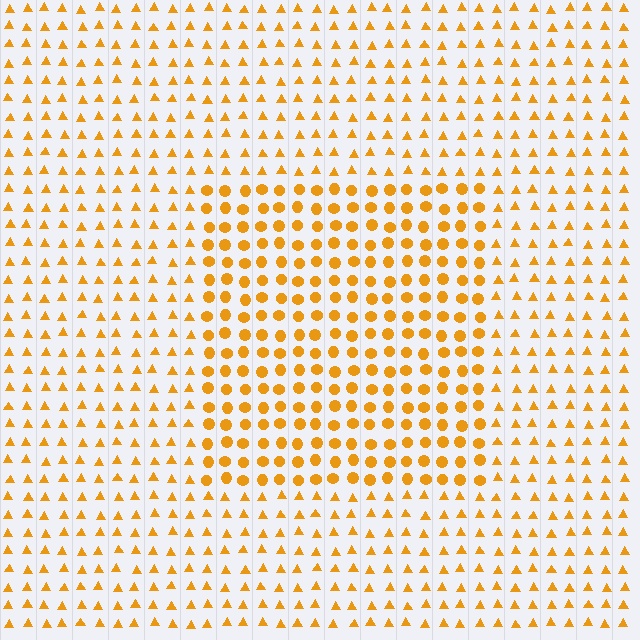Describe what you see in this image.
The image is filled with small orange elements arranged in a uniform grid. A rectangle-shaped region contains circles, while the surrounding area contains triangles. The boundary is defined purely by the change in element shape.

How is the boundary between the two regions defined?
The boundary is defined by a change in element shape: circles inside vs. triangles outside. All elements share the same color and spacing.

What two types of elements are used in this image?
The image uses circles inside the rectangle region and triangles outside it.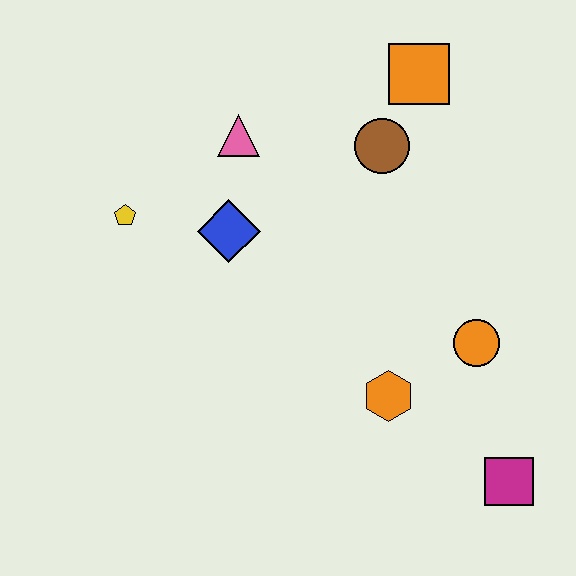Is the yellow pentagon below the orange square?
Yes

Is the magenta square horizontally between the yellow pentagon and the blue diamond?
No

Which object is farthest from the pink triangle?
The magenta square is farthest from the pink triangle.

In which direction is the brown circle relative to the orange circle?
The brown circle is above the orange circle.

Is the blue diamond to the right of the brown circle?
No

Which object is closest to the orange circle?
The orange hexagon is closest to the orange circle.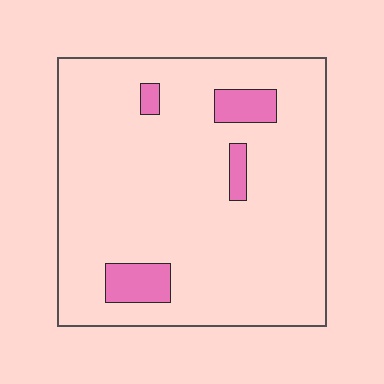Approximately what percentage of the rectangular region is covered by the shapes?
Approximately 10%.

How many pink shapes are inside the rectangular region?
4.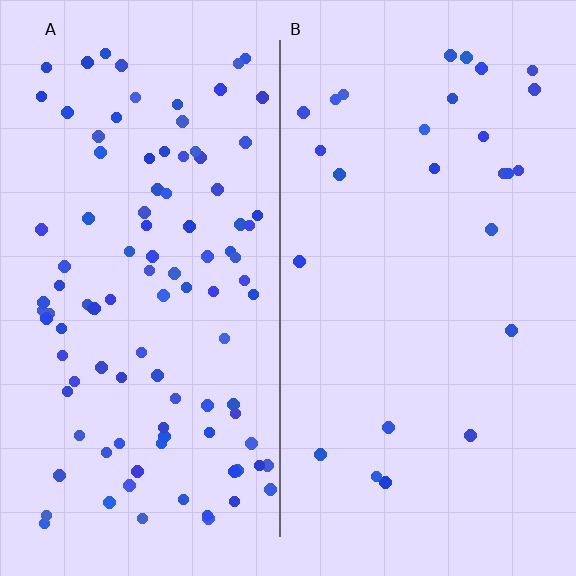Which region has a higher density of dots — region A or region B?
A (the left).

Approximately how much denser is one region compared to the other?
Approximately 3.9× — region A over region B.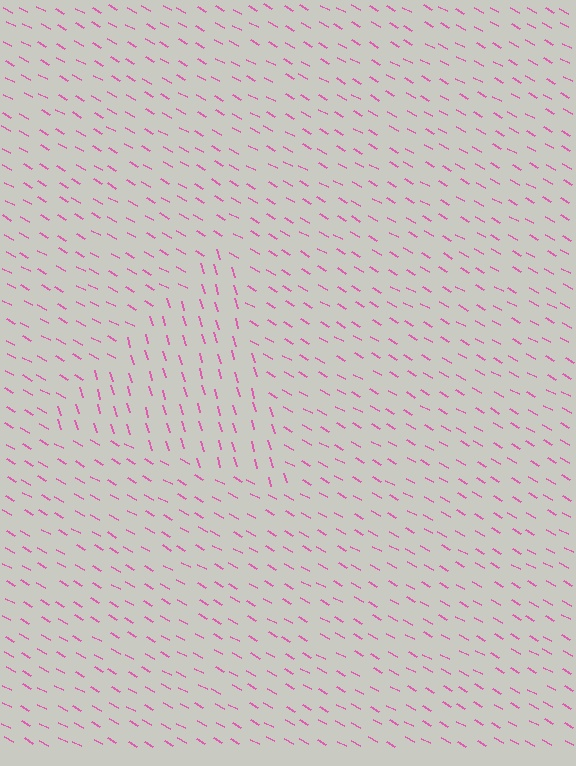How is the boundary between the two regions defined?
The boundary is defined purely by a change in line orientation (approximately 45 degrees difference). All lines are the same color and thickness.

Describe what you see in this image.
The image is filled with small pink line segments. A triangle region in the image has lines oriented differently from the surrounding lines, creating a visible texture boundary.